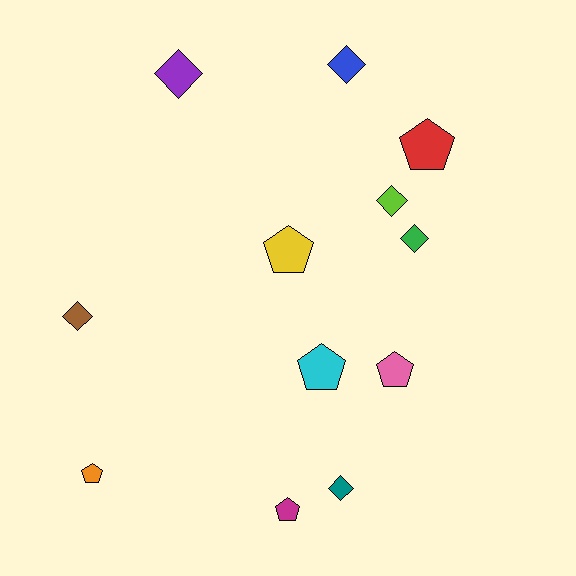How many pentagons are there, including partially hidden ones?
There are 6 pentagons.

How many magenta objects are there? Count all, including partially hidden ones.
There is 1 magenta object.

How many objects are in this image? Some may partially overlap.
There are 12 objects.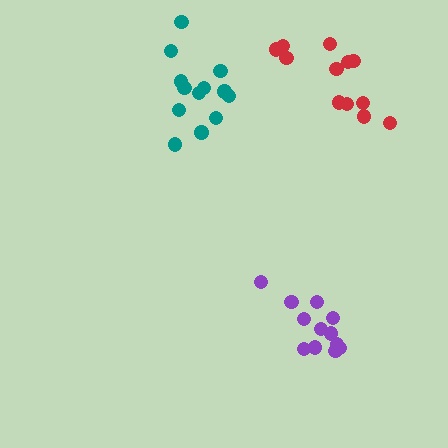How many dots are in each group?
Group 1: 12 dots, Group 2: 12 dots, Group 3: 13 dots (37 total).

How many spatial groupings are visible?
There are 3 spatial groupings.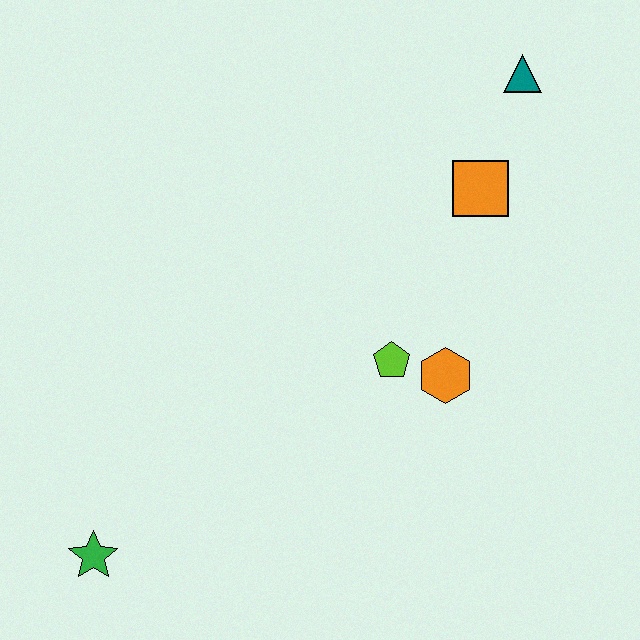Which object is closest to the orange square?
The teal triangle is closest to the orange square.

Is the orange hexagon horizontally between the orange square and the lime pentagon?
Yes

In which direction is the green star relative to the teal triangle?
The green star is below the teal triangle.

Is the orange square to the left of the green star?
No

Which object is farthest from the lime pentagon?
The green star is farthest from the lime pentagon.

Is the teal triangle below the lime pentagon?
No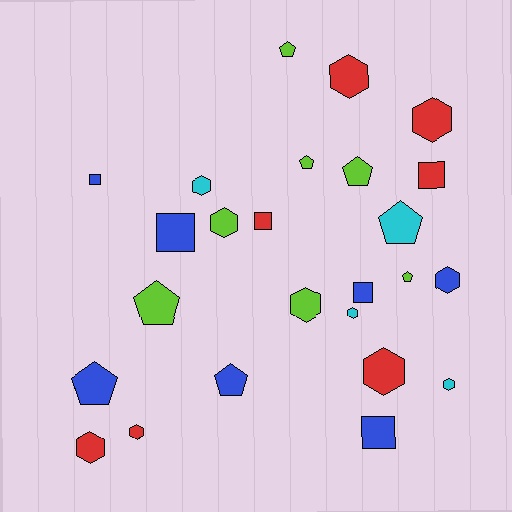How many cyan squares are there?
There are no cyan squares.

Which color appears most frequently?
Blue, with 7 objects.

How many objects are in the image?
There are 25 objects.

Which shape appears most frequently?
Hexagon, with 11 objects.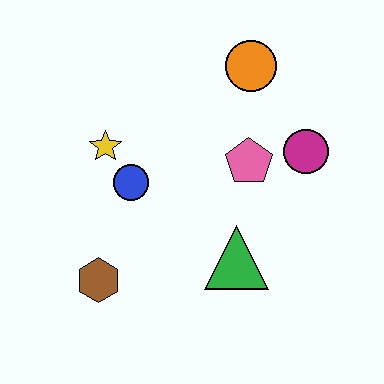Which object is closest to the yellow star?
The blue circle is closest to the yellow star.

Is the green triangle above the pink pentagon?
No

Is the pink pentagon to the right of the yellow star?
Yes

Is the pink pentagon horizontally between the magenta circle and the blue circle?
Yes